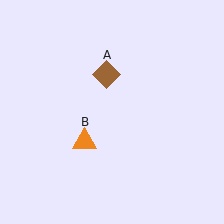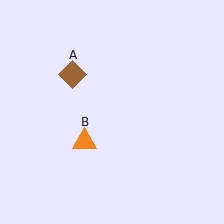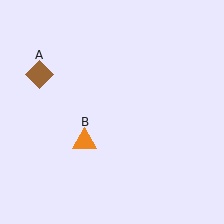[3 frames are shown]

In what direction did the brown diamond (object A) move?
The brown diamond (object A) moved left.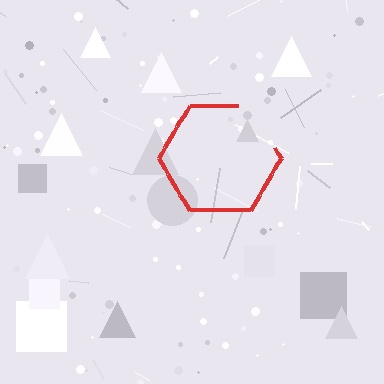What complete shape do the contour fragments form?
The contour fragments form a hexagon.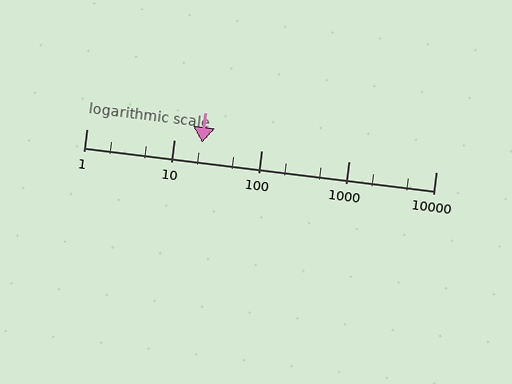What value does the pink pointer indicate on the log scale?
The pointer indicates approximately 21.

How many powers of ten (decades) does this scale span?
The scale spans 4 decades, from 1 to 10000.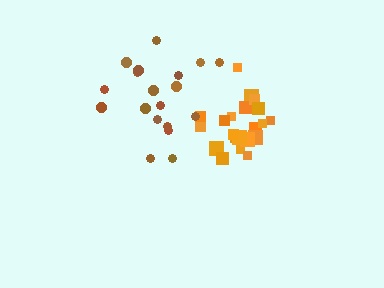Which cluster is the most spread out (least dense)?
Brown.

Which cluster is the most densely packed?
Orange.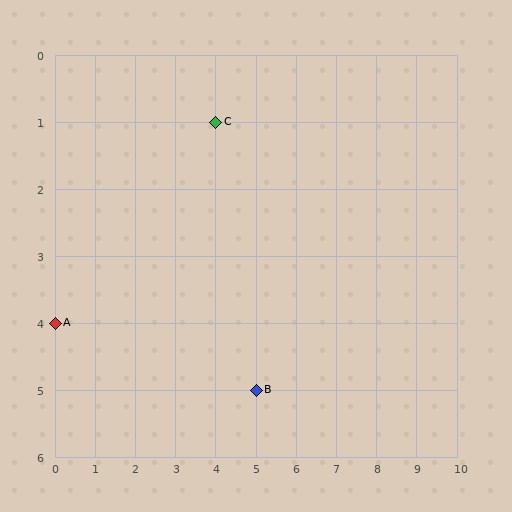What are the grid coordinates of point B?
Point B is at grid coordinates (5, 5).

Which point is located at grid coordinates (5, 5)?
Point B is at (5, 5).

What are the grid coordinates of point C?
Point C is at grid coordinates (4, 1).